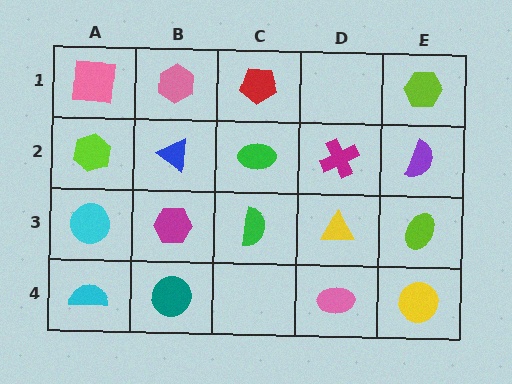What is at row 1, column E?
A lime hexagon.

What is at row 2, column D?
A magenta cross.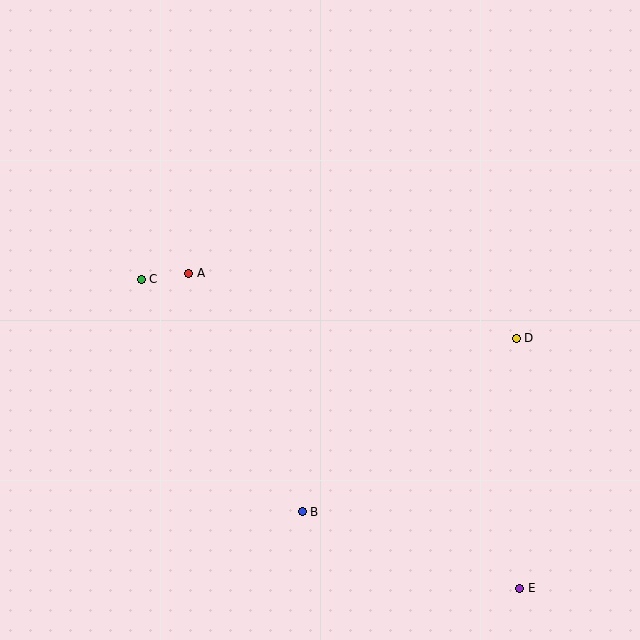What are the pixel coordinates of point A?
Point A is at (189, 273).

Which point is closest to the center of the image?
Point A at (189, 273) is closest to the center.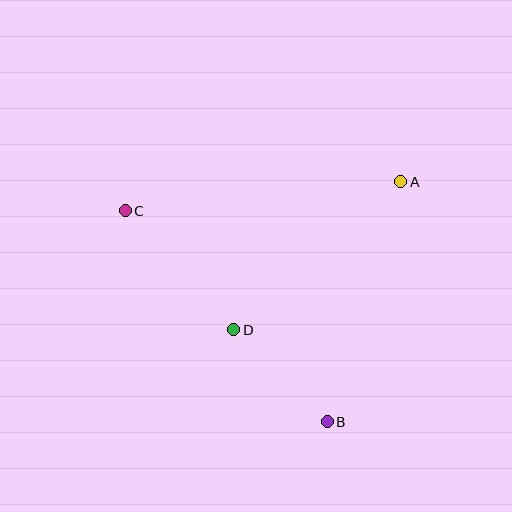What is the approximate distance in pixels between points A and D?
The distance between A and D is approximately 223 pixels.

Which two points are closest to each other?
Points B and D are closest to each other.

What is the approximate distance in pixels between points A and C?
The distance between A and C is approximately 277 pixels.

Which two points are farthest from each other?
Points B and C are farthest from each other.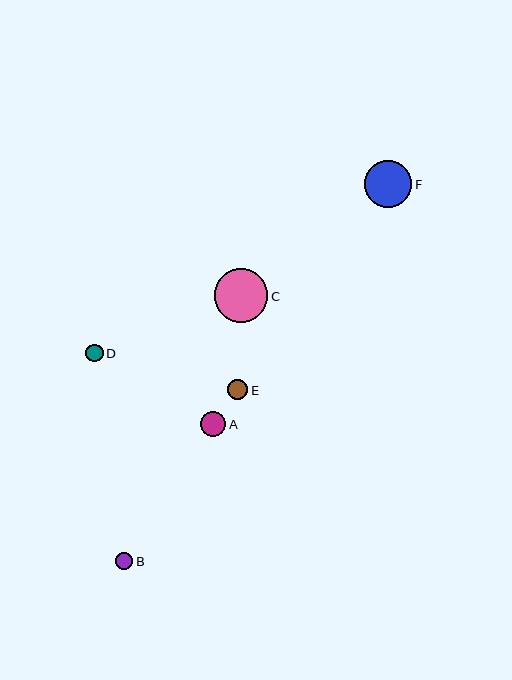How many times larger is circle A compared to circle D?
Circle A is approximately 1.4 times the size of circle D.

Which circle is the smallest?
Circle B is the smallest with a size of approximately 17 pixels.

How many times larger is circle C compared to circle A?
Circle C is approximately 2.2 times the size of circle A.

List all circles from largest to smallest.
From largest to smallest: C, F, A, E, D, B.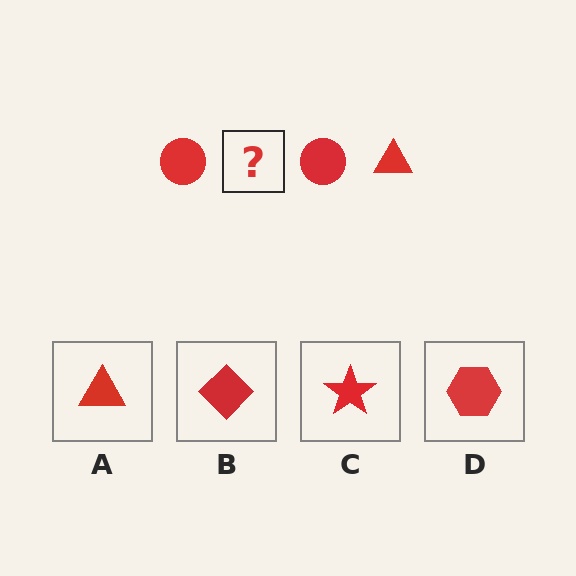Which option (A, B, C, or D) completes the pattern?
A.